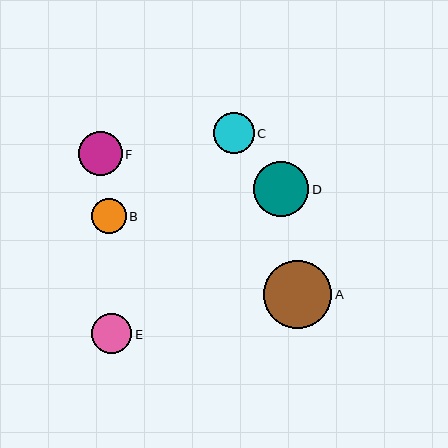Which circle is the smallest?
Circle B is the smallest with a size of approximately 35 pixels.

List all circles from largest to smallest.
From largest to smallest: A, D, F, C, E, B.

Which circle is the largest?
Circle A is the largest with a size of approximately 69 pixels.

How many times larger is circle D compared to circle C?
Circle D is approximately 1.4 times the size of circle C.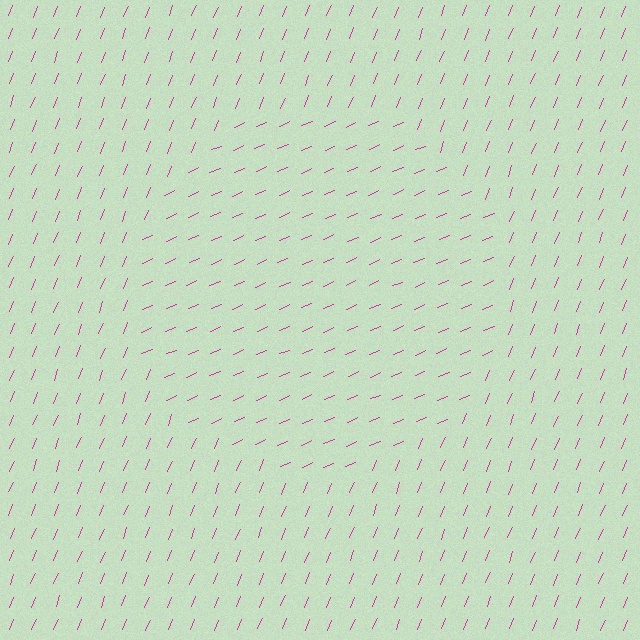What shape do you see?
I see a circle.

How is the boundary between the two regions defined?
The boundary is defined purely by a change in line orientation (approximately 45 degrees difference). All lines are the same color and thickness.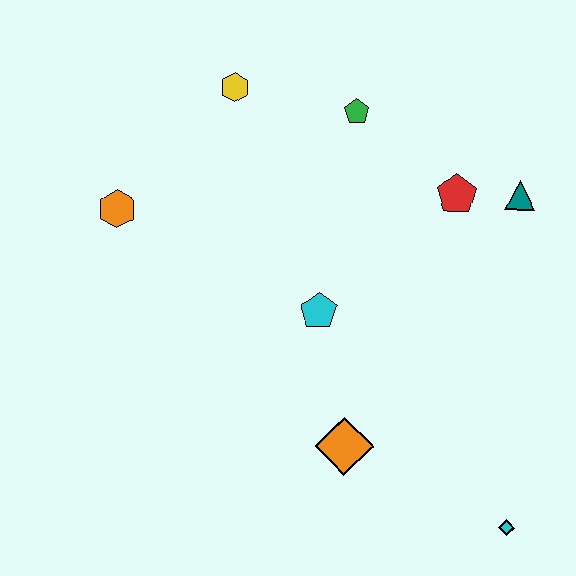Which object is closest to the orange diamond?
The cyan pentagon is closest to the orange diamond.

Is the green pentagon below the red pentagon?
No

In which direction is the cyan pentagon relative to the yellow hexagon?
The cyan pentagon is below the yellow hexagon.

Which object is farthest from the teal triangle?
The orange hexagon is farthest from the teal triangle.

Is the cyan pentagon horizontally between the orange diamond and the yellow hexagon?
Yes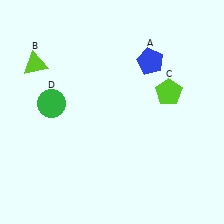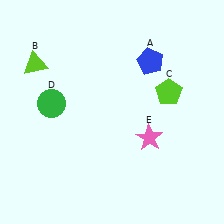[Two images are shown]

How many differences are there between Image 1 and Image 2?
There is 1 difference between the two images.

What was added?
A pink star (E) was added in Image 2.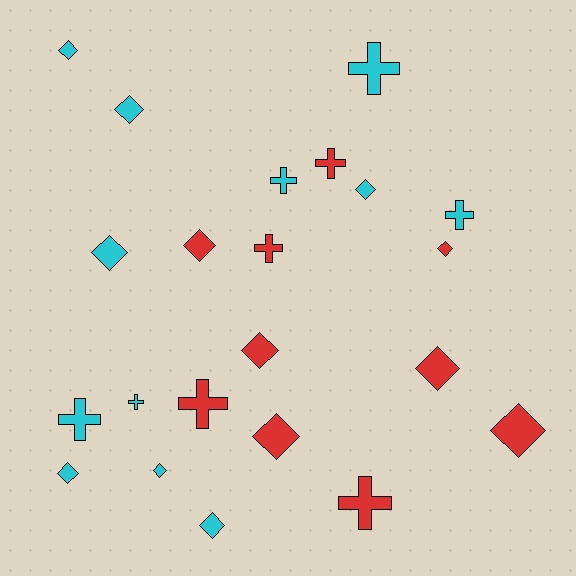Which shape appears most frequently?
Diamond, with 13 objects.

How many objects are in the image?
There are 22 objects.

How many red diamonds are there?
There are 6 red diamonds.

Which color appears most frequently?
Cyan, with 12 objects.